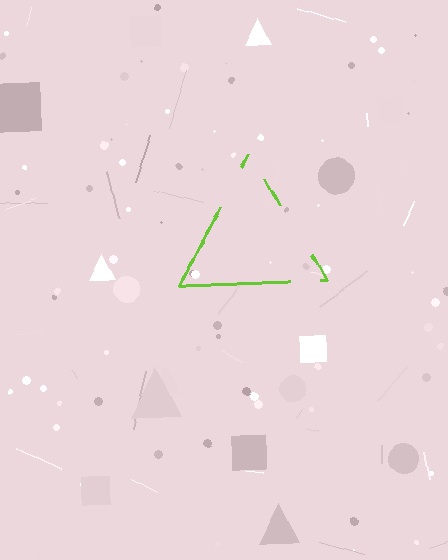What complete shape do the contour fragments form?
The contour fragments form a triangle.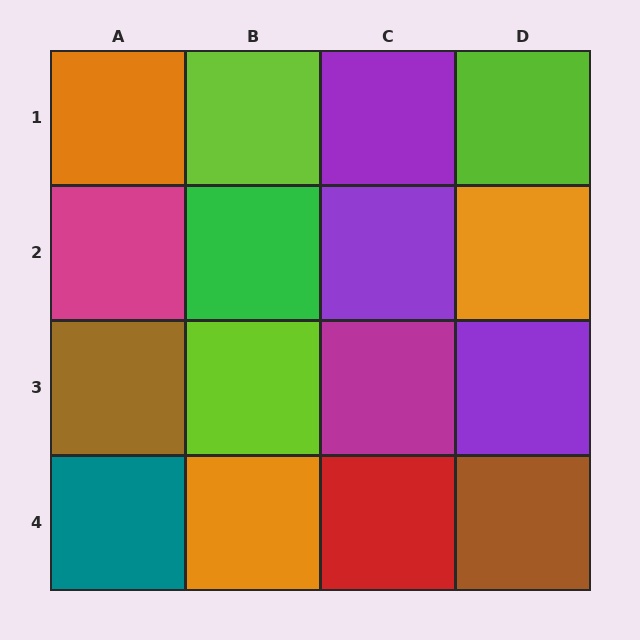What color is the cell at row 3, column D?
Purple.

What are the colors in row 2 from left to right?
Magenta, green, purple, orange.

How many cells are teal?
1 cell is teal.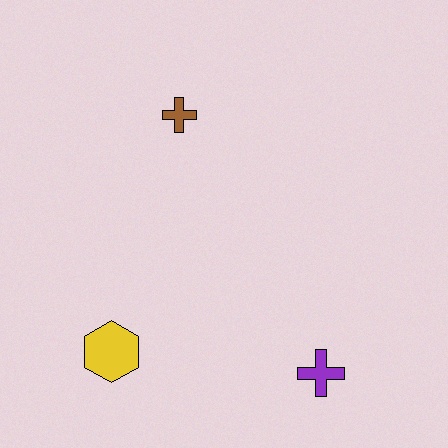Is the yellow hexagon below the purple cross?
No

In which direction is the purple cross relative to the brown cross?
The purple cross is below the brown cross.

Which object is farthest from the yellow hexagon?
The brown cross is farthest from the yellow hexagon.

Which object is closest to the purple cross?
The yellow hexagon is closest to the purple cross.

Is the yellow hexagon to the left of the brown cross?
Yes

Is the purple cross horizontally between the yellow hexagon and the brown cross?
No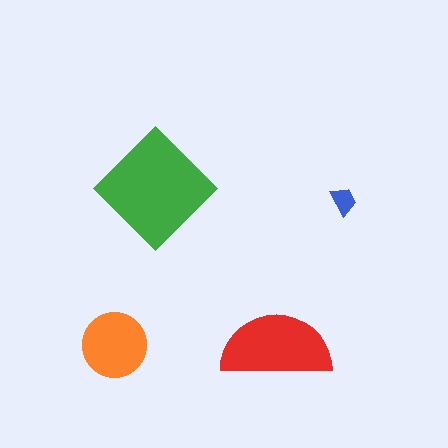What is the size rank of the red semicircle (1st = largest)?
2nd.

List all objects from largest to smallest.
The green diamond, the red semicircle, the orange circle, the blue trapezoid.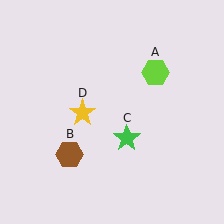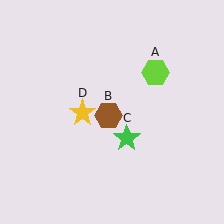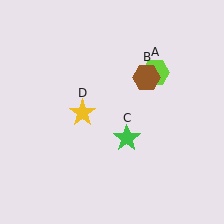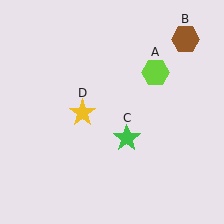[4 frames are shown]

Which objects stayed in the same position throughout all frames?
Lime hexagon (object A) and green star (object C) and yellow star (object D) remained stationary.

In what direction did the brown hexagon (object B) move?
The brown hexagon (object B) moved up and to the right.